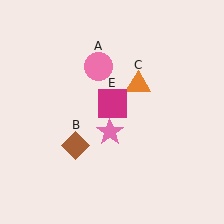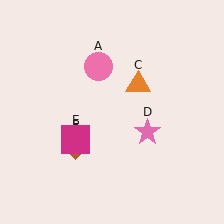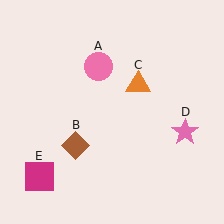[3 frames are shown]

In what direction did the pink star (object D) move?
The pink star (object D) moved right.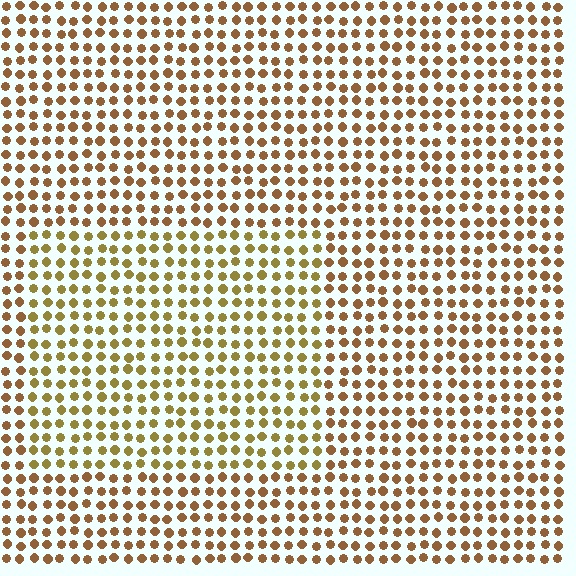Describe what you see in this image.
The image is filled with small brown elements in a uniform arrangement. A rectangle-shaped region is visible where the elements are tinted to a slightly different hue, forming a subtle color boundary.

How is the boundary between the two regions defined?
The boundary is defined purely by a slight shift in hue (about 26 degrees). Spacing, size, and orientation are identical on both sides.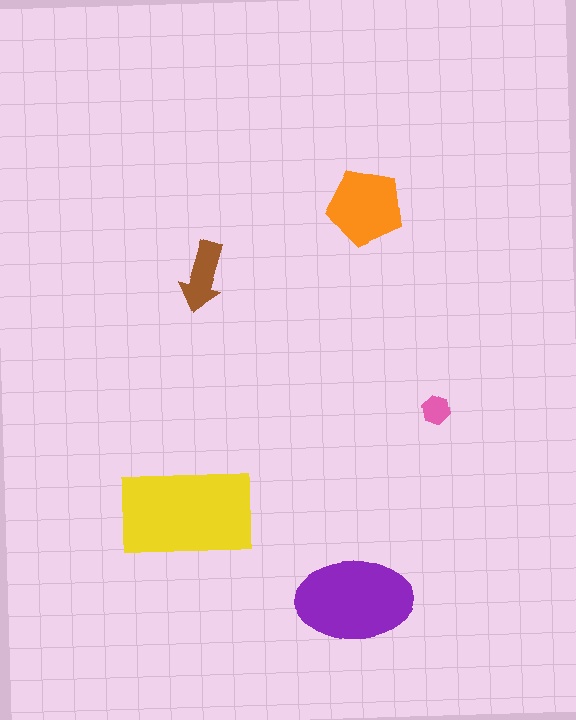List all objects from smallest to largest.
The pink hexagon, the brown arrow, the orange pentagon, the purple ellipse, the yellow rectangle.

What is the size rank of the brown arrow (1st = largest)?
4th.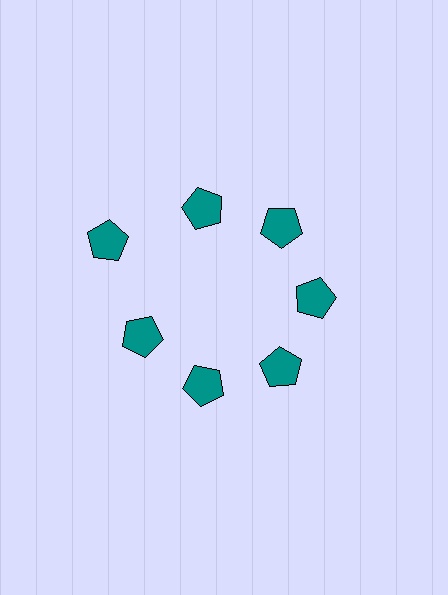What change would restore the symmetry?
The symmetry would be restored by moving it inward, back onto the ring so that all 7 pentagons sit at equal angles and equal distance from the center.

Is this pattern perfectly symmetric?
No. The 7 teal pentagons are arranged in a ring, but one element near the 10 o'clock position is pushed outward from the center, breaking the 7-fold rotational symmetry.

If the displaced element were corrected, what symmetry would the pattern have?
It would have 7-fold rotational symmetry — the pattern would map onto itself every 51 degrees.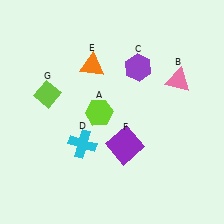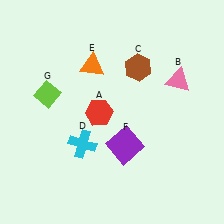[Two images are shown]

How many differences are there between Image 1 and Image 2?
There are 2 differences between the two images.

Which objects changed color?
A changed from lime to red. C changed from purple to brown.